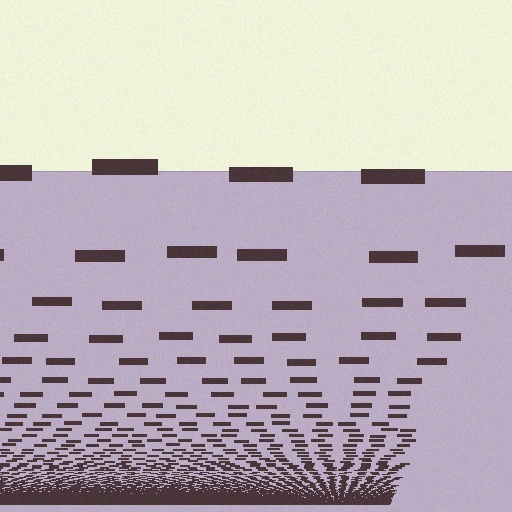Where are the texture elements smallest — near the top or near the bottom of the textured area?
Near the bottom.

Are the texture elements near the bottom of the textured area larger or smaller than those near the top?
Smaller. The gradient is inverted — elements near the bottom are smaller and denser.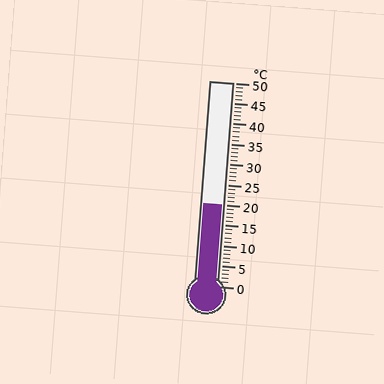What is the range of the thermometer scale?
The thermometer scale ranges from 0°C to 50°C.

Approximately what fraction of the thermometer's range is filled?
The thermometer is filled to approximately 40% of its range.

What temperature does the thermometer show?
The thermometer shows approximately 20°C.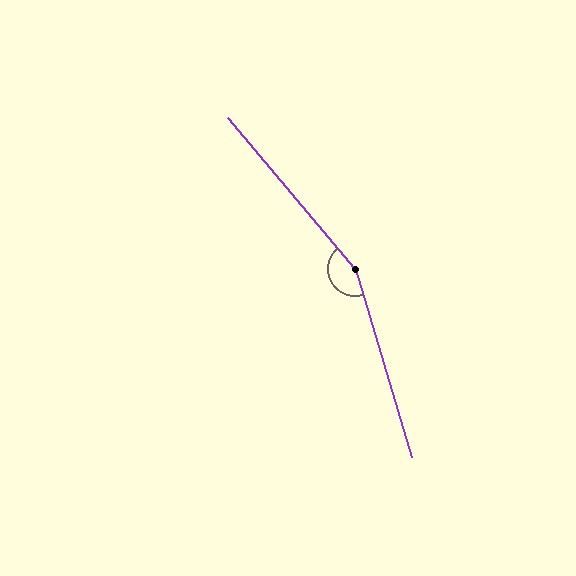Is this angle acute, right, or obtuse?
It is obtuse.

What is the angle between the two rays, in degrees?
Approximately 156 degrees.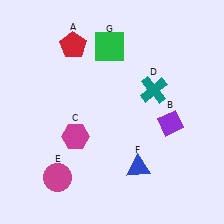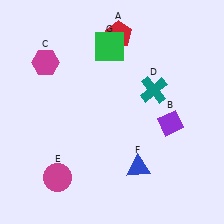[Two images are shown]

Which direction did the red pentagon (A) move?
The red pentagon (A) moved right.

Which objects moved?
The objects that moved are: the red pentagon (A), the magenta hexagon (C).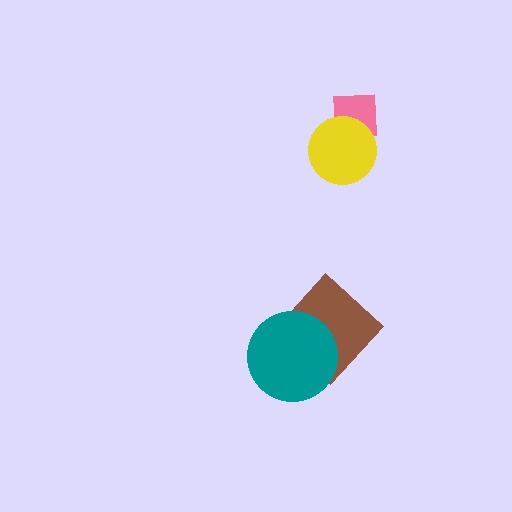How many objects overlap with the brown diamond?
1 object overlaps with the brown diamond.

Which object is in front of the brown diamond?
The teal circle is in front of the brown diamond.